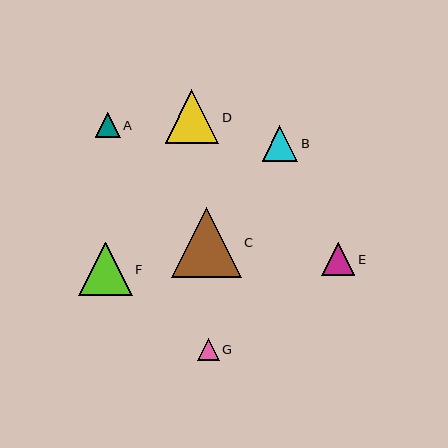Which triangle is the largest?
Triangle C is the largest with a size of approximately 70 pixels.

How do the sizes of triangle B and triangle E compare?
Triangle B and triangle E are approximately the same size.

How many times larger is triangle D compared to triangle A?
Triangle D is approximately 2.1 times the size of triangle A.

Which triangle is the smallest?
Triangle G is the smallest with a size of approximately 22 pixels.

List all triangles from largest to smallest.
From largest to smallest: C, D, F, B, E, A, G.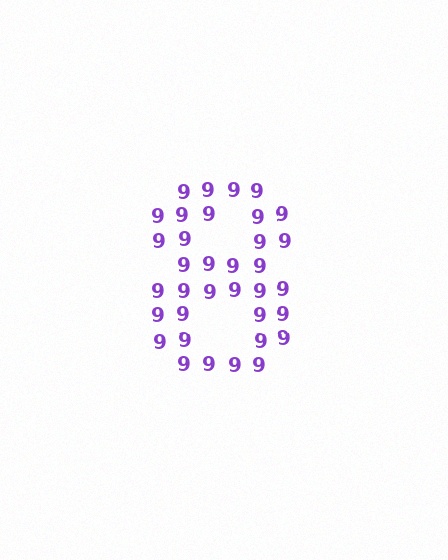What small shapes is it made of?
It is made of small digit 9's.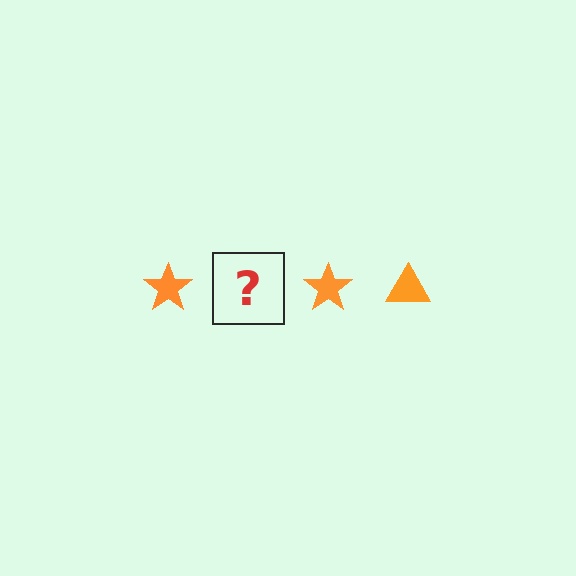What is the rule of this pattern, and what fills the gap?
The rule is that the pattern cycles through star, triangle shapes in orange. The gap should be filled with an orange triangle.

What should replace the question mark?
The question mark should be replaced with an orange triangle.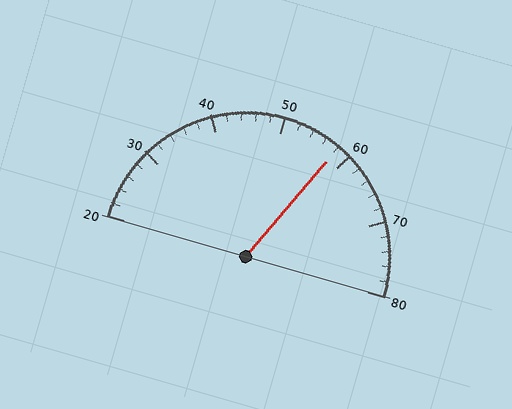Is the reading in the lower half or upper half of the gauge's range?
The reading is in the upper half of the range (20 to 80).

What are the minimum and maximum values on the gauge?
The gauge ranges from 20 to 80.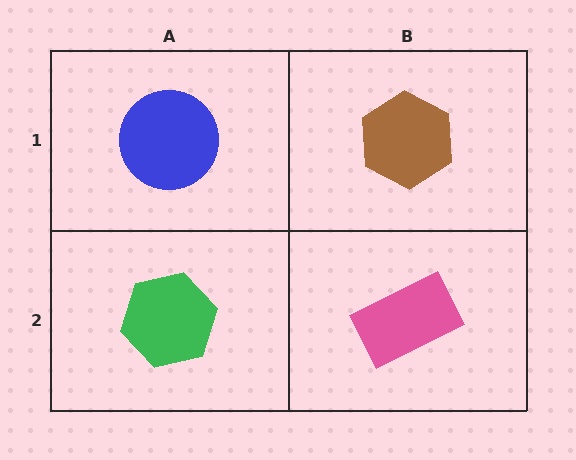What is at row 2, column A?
A green hexagon.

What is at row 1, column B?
A brown hexagon.